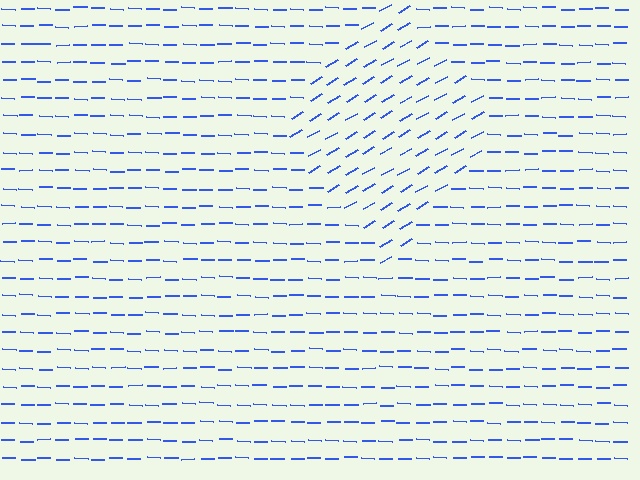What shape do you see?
I see a diamond.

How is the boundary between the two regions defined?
The boundary is defined purely by a change in line orientation (approximately 31 degrees difference). All lines are the same color and thickness.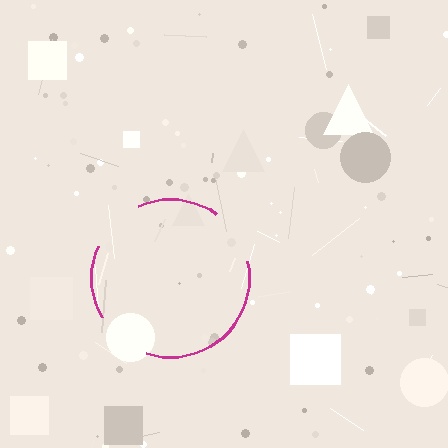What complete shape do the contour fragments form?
The contour fragments form a circle.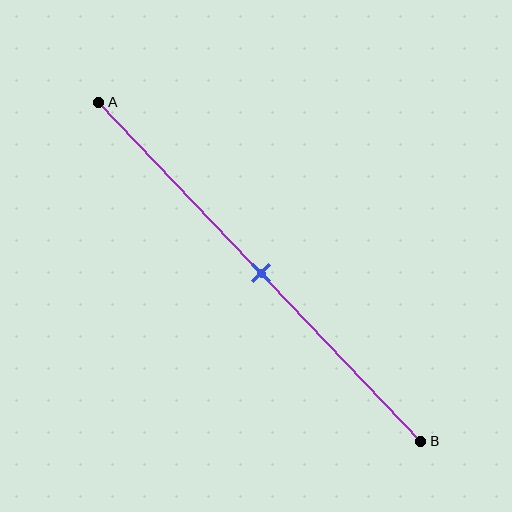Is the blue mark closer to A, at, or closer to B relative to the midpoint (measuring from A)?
The blue mark is approximately at the midpoint of segment AB.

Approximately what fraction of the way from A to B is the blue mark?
The blue mark is approximately 50% of the way from A to B.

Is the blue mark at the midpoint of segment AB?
Yes, the mark is approximately at the midpoint.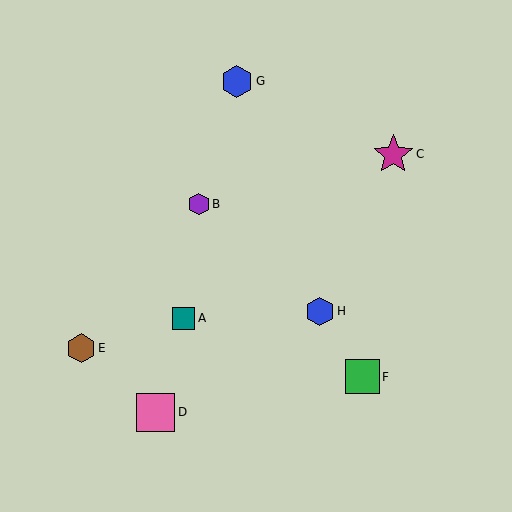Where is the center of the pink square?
The center of the pink square is at (156, 412).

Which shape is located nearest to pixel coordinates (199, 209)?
The purple hexagon (labeled B) at (199, 204) is nearest to that location.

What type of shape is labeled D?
Shape D is a pink square.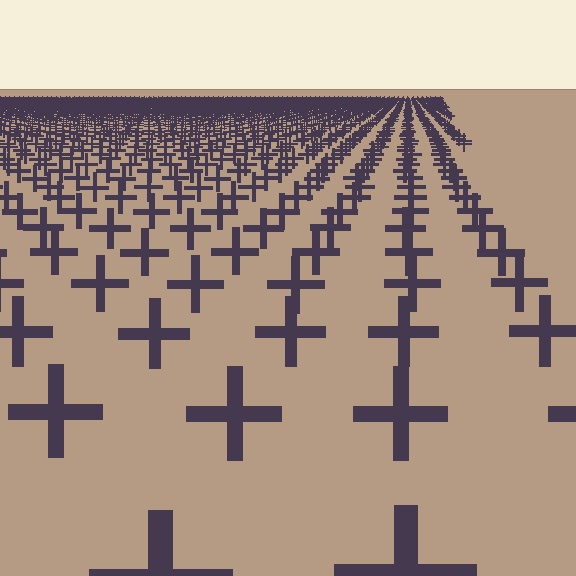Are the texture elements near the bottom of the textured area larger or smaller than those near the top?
Larger. Near the bottom, elements are closer to the viewer and appear at a bigger on-screen size.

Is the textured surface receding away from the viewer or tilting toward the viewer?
The surface is receding away from the viewer. Texture elements get smaller and denser toward the top.